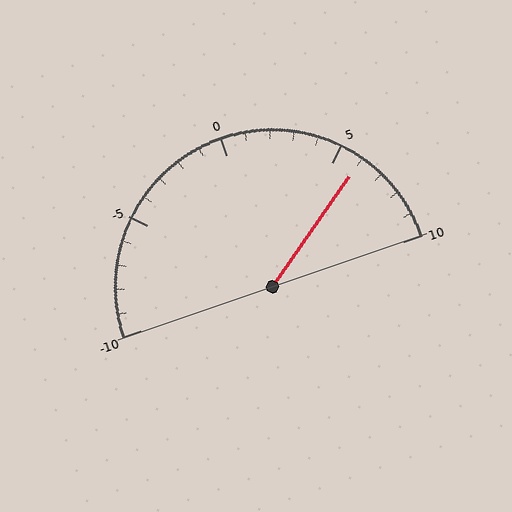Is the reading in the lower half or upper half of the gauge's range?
The reading is in the upper half of the range (-10 to 10).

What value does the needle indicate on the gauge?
The needle indicates approximately 6.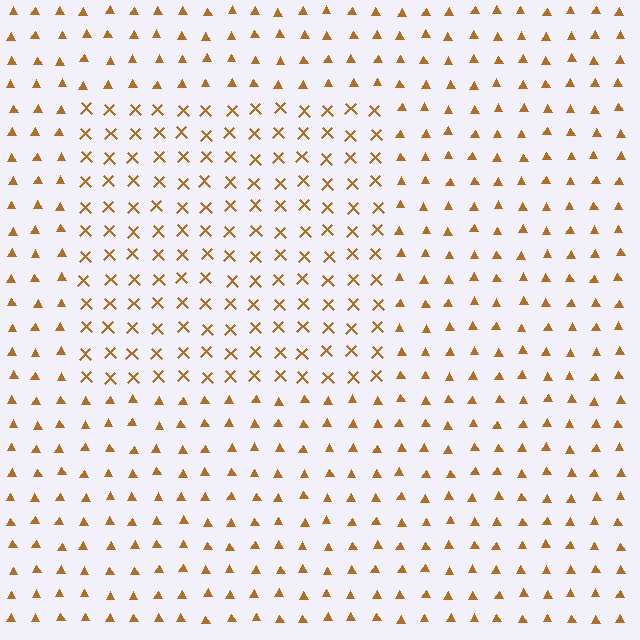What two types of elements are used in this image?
The image uses X marks inside the rectangle region and triangles outside it.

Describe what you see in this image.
The image is filled with small brown elements arranged in a uniform grid. A rectangle-shaped region contains X marks, while the surrounding area contains triangles. The boundary is defined purely by the change in element shape.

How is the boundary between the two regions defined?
The boundary is defined by a change in element shape: X marks inside vs. triangles outside. All elements share the same color and spacing.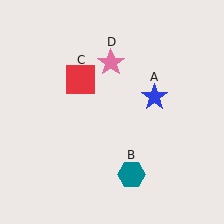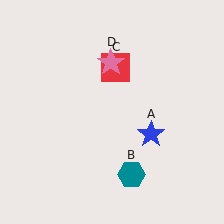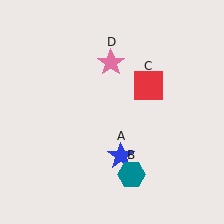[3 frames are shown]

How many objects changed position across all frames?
2 objects changed position: blue star (object A), red square (object C).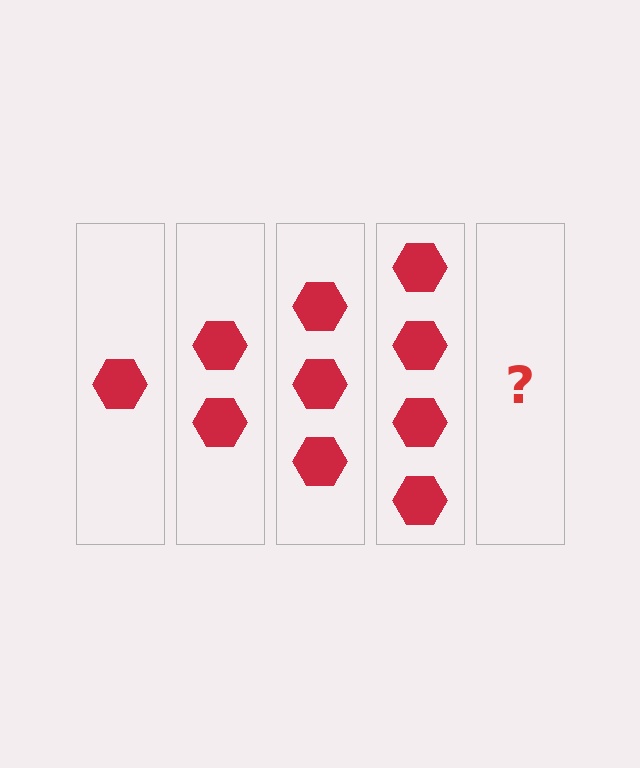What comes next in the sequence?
The next element should be 5 hexagons.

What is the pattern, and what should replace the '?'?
The pattern is that each step adds one more hexagon. The '?' should be 5 hexagons.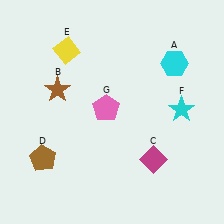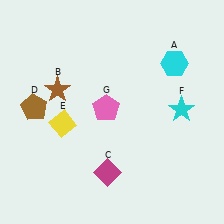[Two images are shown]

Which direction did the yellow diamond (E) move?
The yellow diamond (E) moved down.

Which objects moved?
The objects that moved are: the magenta diamond (C), the brown pentagon (D), the yellow diamond (E).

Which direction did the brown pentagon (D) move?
The brown pentagon (D) moved up.